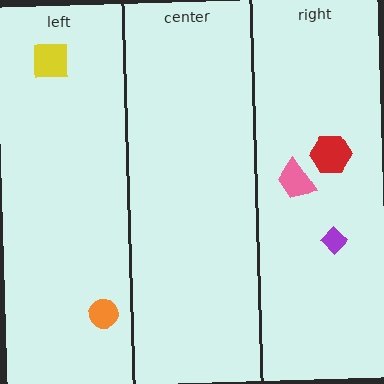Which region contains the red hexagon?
The right region.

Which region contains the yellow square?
The left region.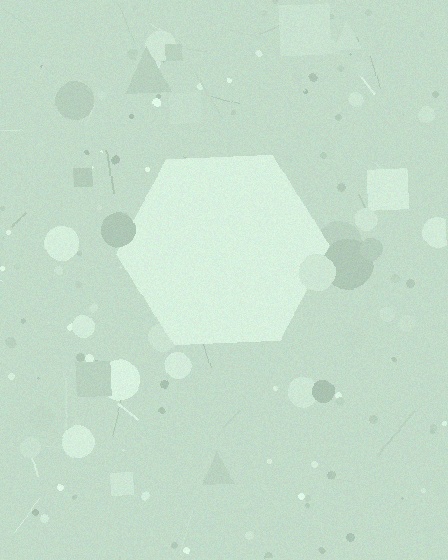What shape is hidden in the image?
A hexagon is hidden in the image.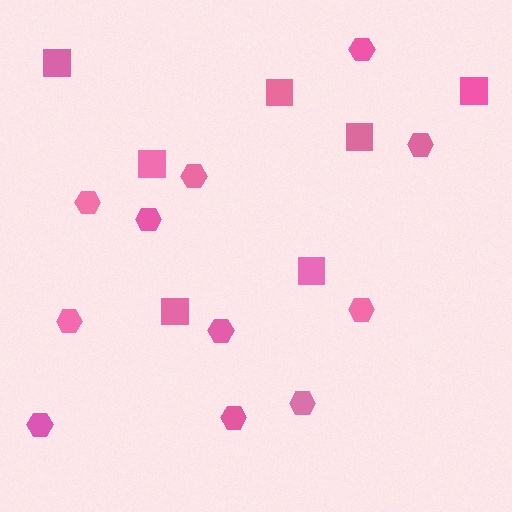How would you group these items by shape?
There are 2 groups: one group of squares (7) and one group of hexagons (11).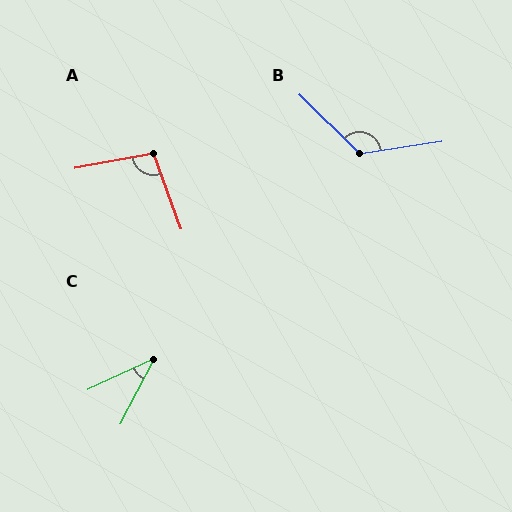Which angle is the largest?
B, at approximately 127 degrees.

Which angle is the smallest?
C, at approximately 37 degrees.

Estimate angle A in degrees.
Approximately 100 degrees.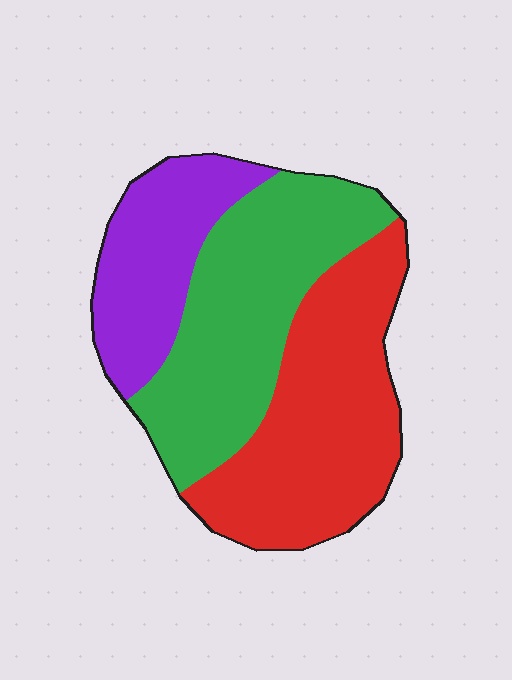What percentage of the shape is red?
Red takes up between a quarter and a half of the shape.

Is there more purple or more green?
Green.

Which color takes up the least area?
Purple, at roughly 20%.